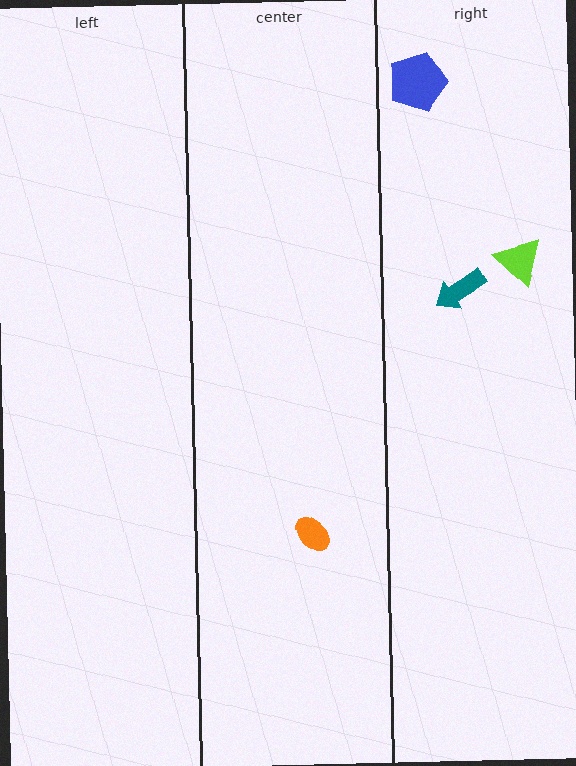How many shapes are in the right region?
3.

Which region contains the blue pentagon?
The right region.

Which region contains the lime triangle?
The right region.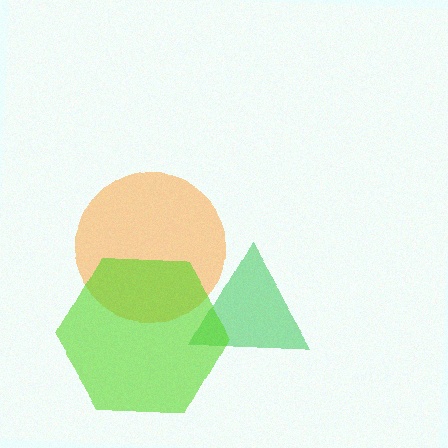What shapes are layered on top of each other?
The layered shapes are: a green triangle, an orange circle, a lime hexagon.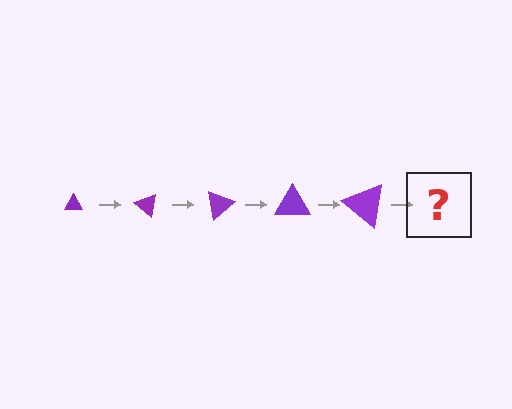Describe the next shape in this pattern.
It should be a triangle, larger than the previous one and rotated 200 degrees from the start.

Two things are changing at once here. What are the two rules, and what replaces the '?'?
The two rules are that the triangle grows larger each step and it rotates 40 degrees each step. The '?' should be a triangle, larger than the previous one and rotated 200 degrees from the start.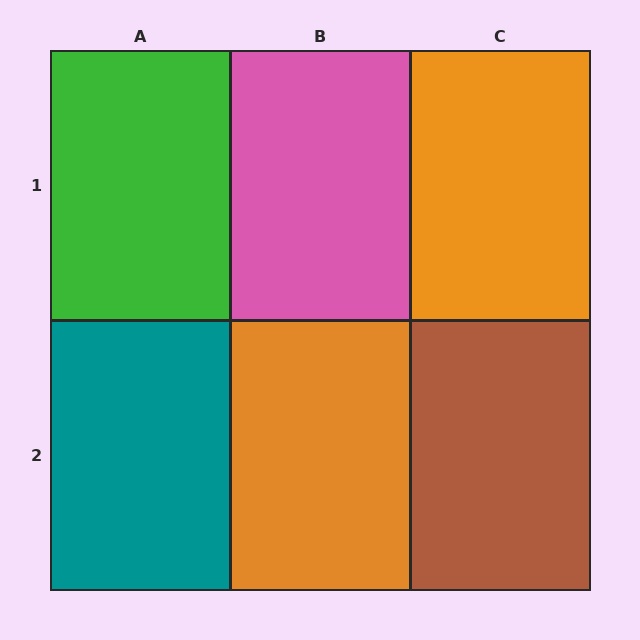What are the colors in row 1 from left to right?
Green, pink, orange.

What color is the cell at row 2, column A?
Teal.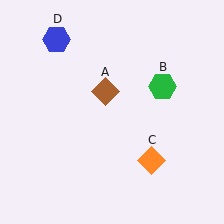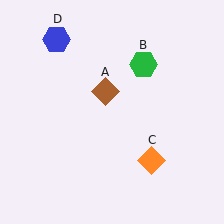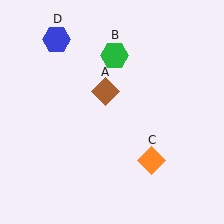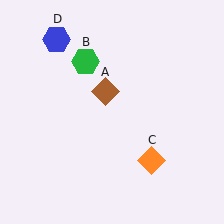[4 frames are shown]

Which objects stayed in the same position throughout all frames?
Brown diamond (object A) and orange diamond (object C) and blue hexagon (object D) remained stationary.